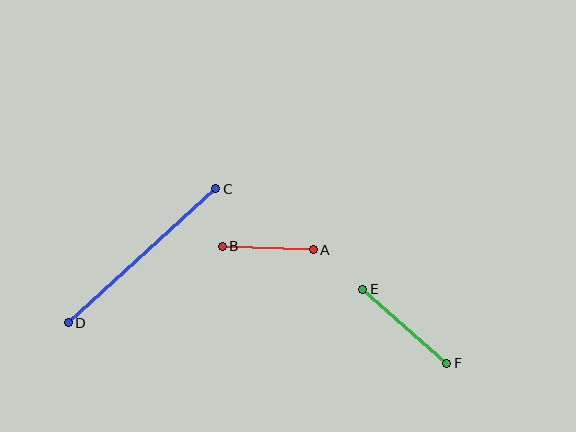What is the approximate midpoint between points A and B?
The midpoint is at approximately (268, 248) pixels.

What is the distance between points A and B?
The distance is approximately 91 pixels.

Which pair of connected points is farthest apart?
Points C and D are farthest apart.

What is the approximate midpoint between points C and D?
The midpoint is at approximately (142, 256) pixels.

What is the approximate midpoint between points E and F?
The midpoint is at approximately (405, 326) pixels.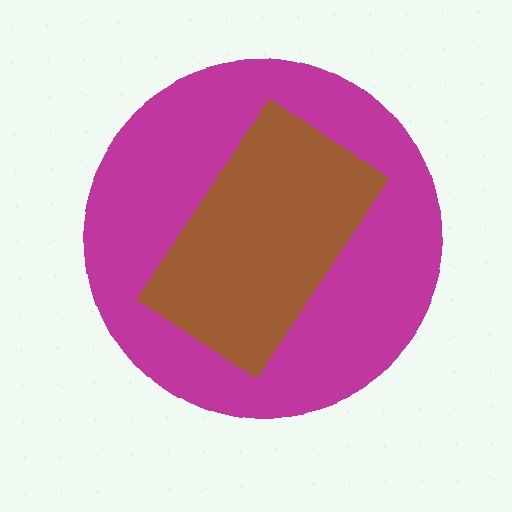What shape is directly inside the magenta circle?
The brown rectangle.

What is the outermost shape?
The magenta circle.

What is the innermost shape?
The brown rectangle.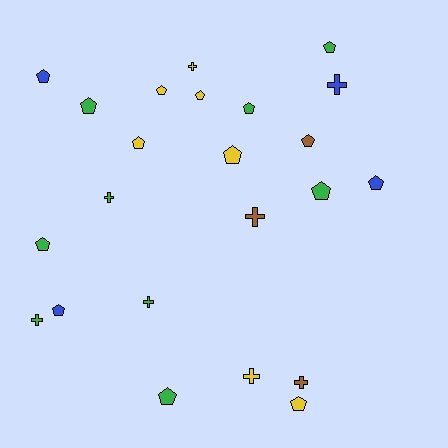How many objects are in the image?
There are 23 objects.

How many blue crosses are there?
There is 1 blue cross.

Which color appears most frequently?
Green, with 9 objects.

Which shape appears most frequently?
Pentagon, with 15 objects.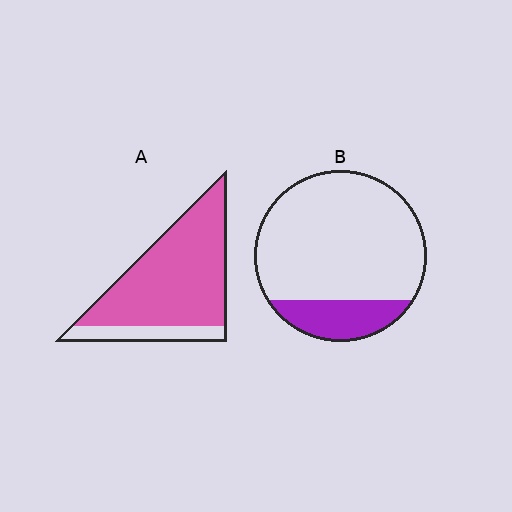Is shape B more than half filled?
No.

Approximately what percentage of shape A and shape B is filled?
A is approximately 80% and B is approximately 20%.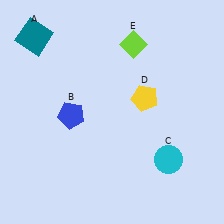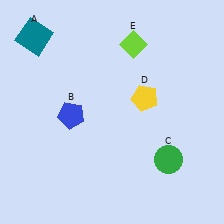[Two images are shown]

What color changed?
The circle (C) changed from cyan in Image 1 to green in Image 2.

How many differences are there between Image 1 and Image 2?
There is 1 difference between the two images.